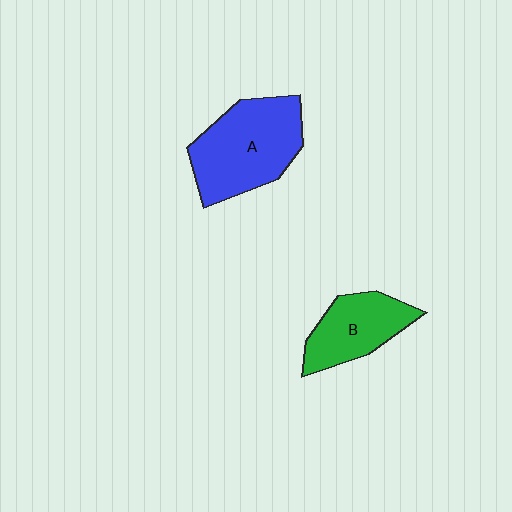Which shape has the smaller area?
Shape B (green).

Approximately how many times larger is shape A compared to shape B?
Approximately 1.5 times.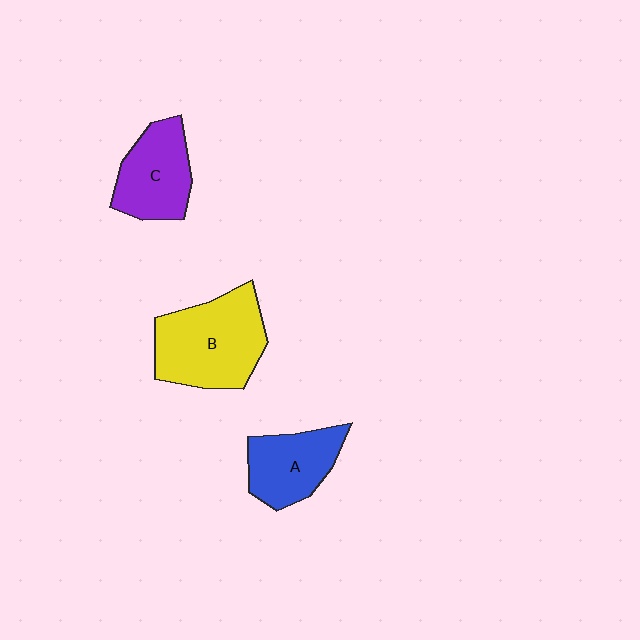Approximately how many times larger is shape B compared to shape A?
Approximately 1.5 times.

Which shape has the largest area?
Shape B (yellow).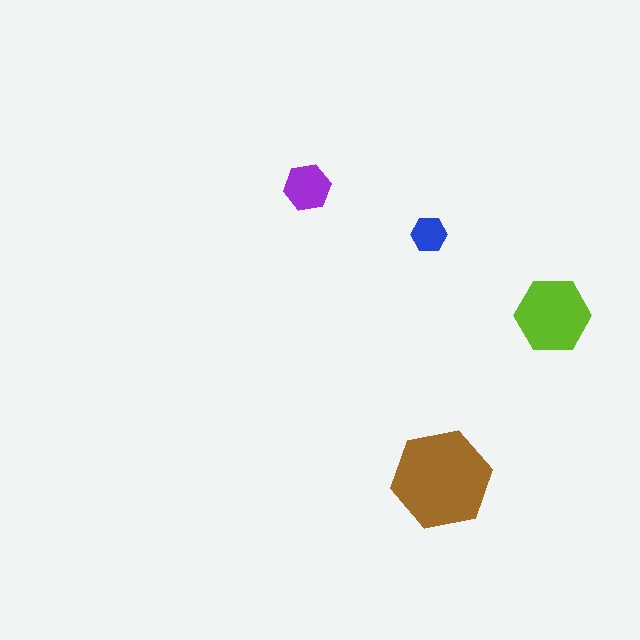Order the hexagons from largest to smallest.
the brown one, the lime one, the purple one, the blue one.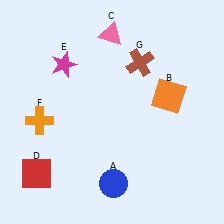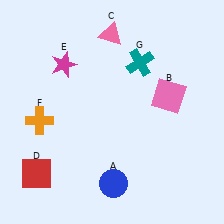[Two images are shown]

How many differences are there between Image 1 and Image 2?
There are 2 differences between the two images.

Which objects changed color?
B changed from orange to pink. G changed from brown to teal.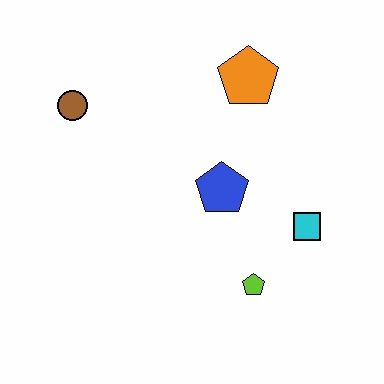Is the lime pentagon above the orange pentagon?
No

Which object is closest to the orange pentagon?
The blue pentagon is closest to the orange pentagon.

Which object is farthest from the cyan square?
The brown circle is farthest from the cyan square.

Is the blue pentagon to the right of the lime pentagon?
No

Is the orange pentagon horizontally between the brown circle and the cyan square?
Yes